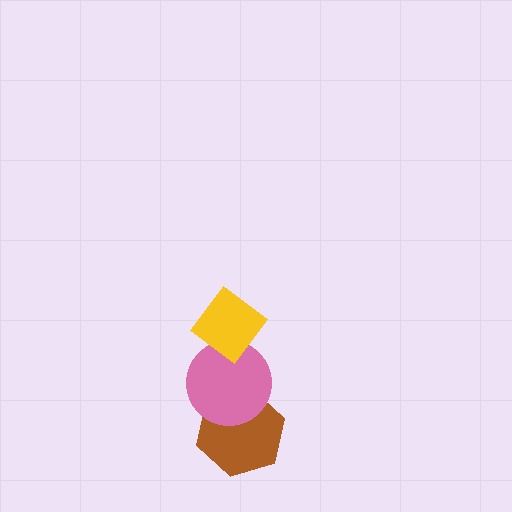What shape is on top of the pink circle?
The yellow diamond is on top of the pink circle.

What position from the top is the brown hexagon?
The brown hexagon is 3rd from the top.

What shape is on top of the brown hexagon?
The pink circle is on top of the brown hexagon.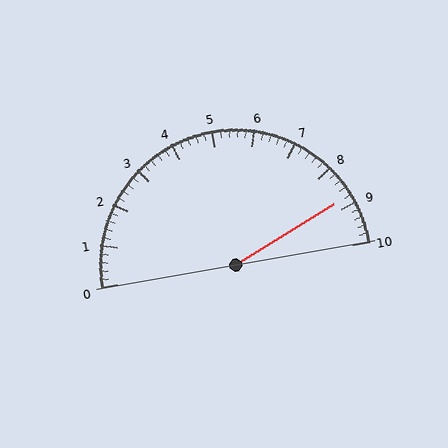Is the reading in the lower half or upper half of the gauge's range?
The reading is in the upper half of the range (0 to 10).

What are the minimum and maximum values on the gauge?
The gauge ranges from 0 to 10.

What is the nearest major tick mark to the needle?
The nearest major tick mark is 9.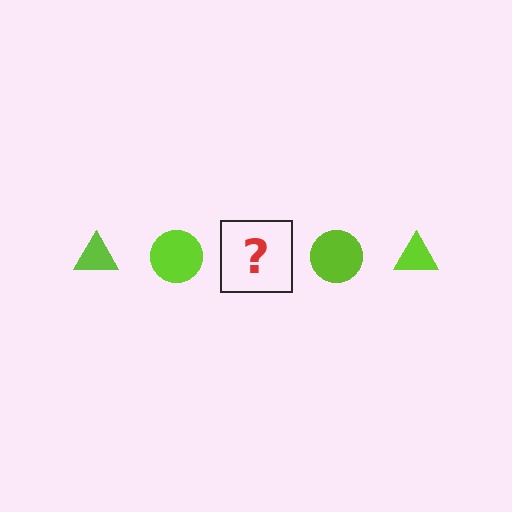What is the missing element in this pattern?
The missing element is a lime triangle.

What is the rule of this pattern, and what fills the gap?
The rule is that the pattern cycles through triangle, circle shapes in lime. The gap should be filled with a lime triangle.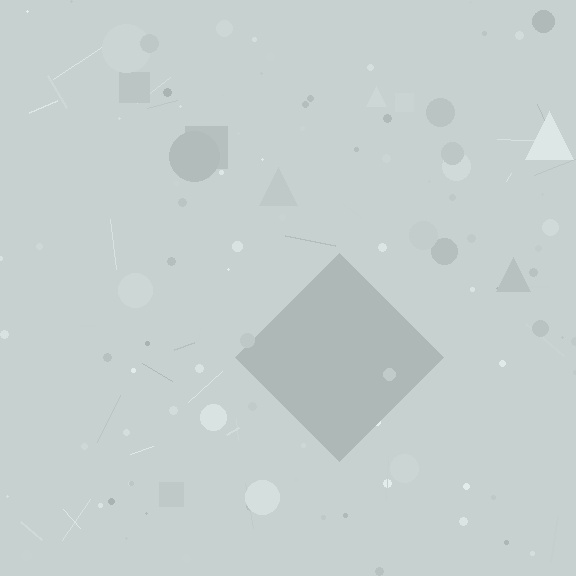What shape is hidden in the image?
A diamond is hidden in the image.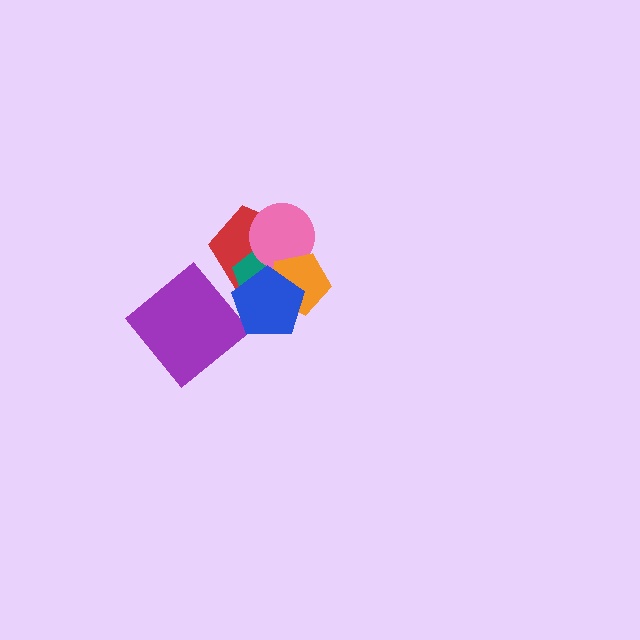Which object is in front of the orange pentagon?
The blue pentagon is in front of the orange pentagon.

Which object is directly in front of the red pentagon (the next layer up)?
The teal pentagon is directly in front of the red pentagon.